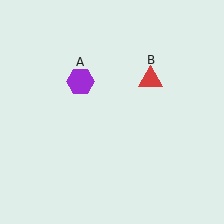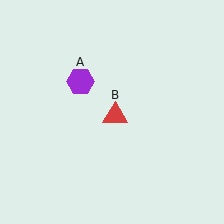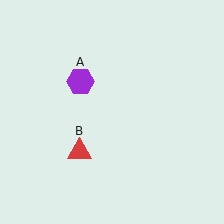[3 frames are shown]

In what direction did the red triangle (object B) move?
The red triangle (object B) moved down and to the left.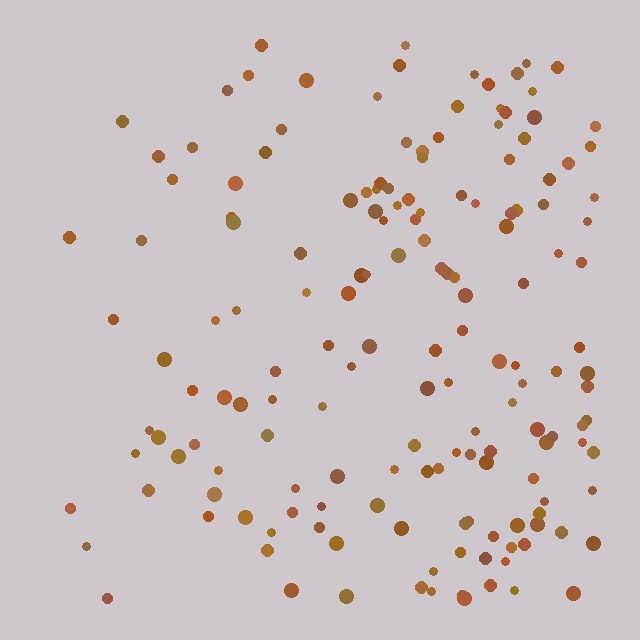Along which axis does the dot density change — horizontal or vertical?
Horizontal.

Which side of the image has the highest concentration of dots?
The right.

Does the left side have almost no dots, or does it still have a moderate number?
Still a moderate number, just noticeably fewer than the right.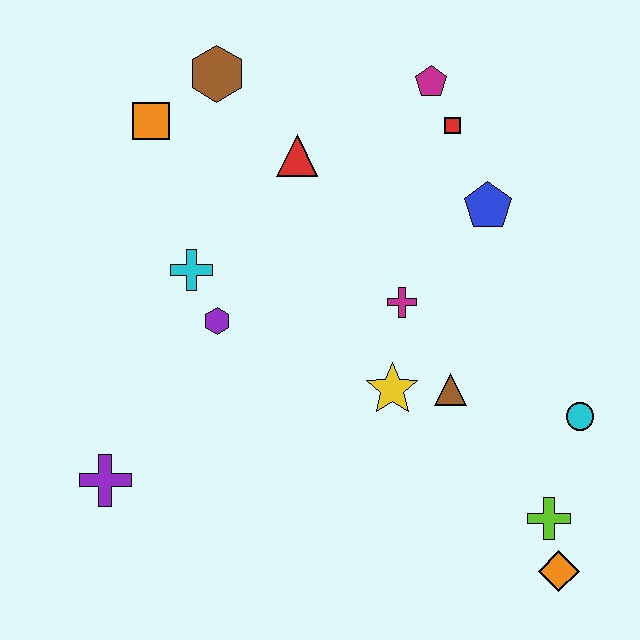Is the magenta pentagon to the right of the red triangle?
Yes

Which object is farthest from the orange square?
The orange diamond is farthest from the orange square.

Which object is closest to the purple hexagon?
The cyan cross is closest to the purple hexagon.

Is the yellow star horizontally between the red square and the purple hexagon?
Yes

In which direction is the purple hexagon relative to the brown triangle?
The purple hexagon is to the left of the brown triangle.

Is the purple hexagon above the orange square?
No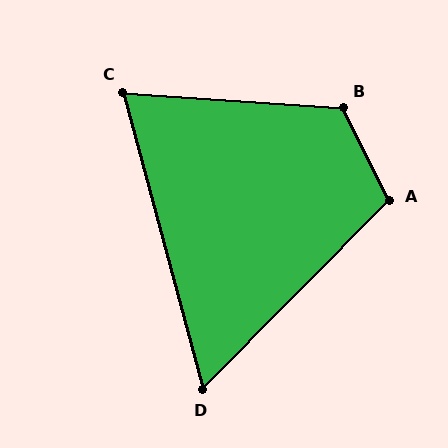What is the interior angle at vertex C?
Approximately 71 degrees (acute).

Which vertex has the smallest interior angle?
D, at approximately 60 degrees.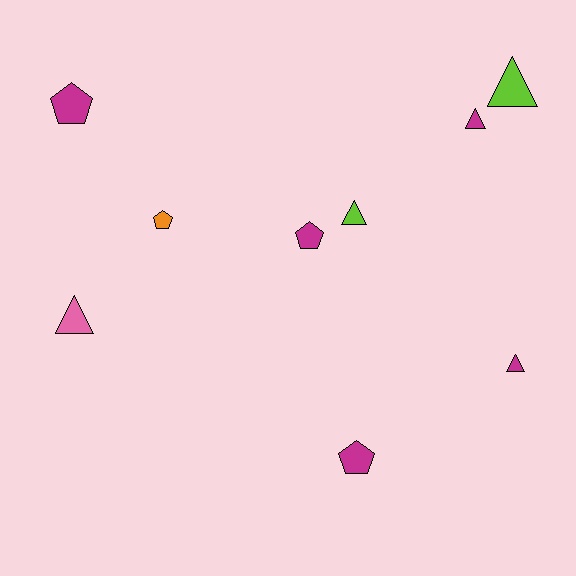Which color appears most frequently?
Magenta, with 5 objects.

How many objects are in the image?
There are 9 objects.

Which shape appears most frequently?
Triangle, with 5 objects.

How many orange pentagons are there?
There is 1 orange pentagon.